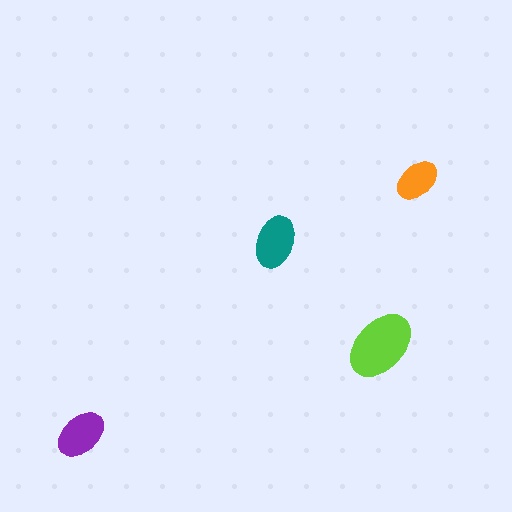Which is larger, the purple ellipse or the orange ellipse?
The purple one.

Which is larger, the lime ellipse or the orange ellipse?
The lime one.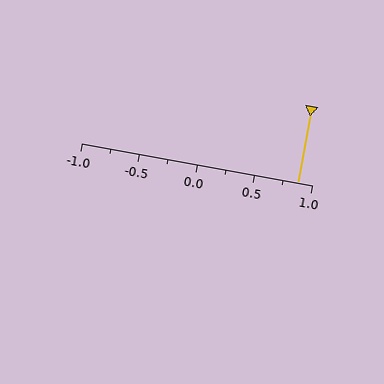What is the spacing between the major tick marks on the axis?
The major ticks are spaced 0.5 apart.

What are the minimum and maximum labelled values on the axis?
The axis runs from -1.0 to 1.0.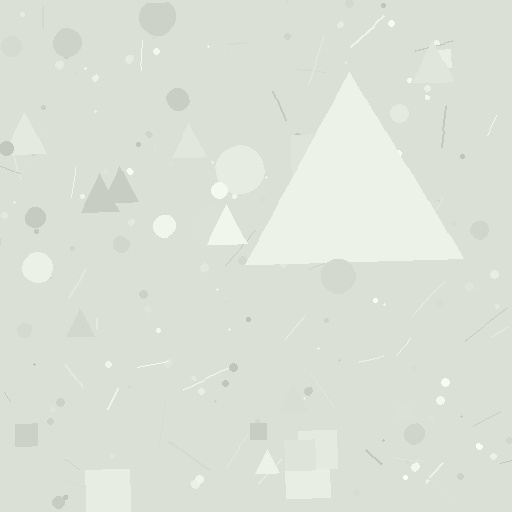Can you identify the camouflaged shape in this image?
The camouflaged shape is a triangle.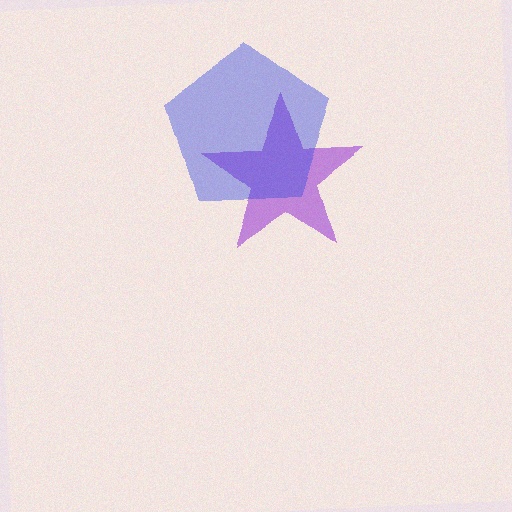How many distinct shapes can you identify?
There are 2 distinct shapes: a purple star, a blue pentagon.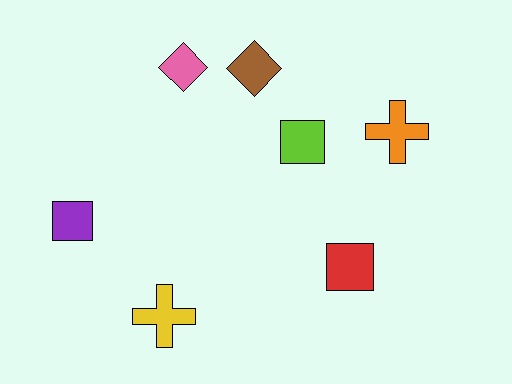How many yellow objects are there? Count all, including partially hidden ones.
There is 1 yellow object.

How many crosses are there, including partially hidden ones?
There are 2 crosses.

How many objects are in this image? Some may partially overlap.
There are 7 objects.